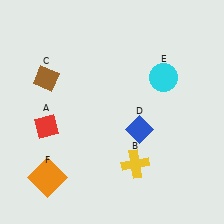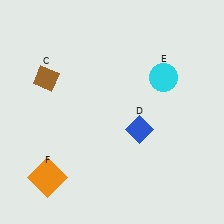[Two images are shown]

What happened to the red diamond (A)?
The red diamond (A) was removed in Image 2. It was in the bottom-left area of Image 1.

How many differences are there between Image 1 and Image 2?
There are 2 differences between the two images.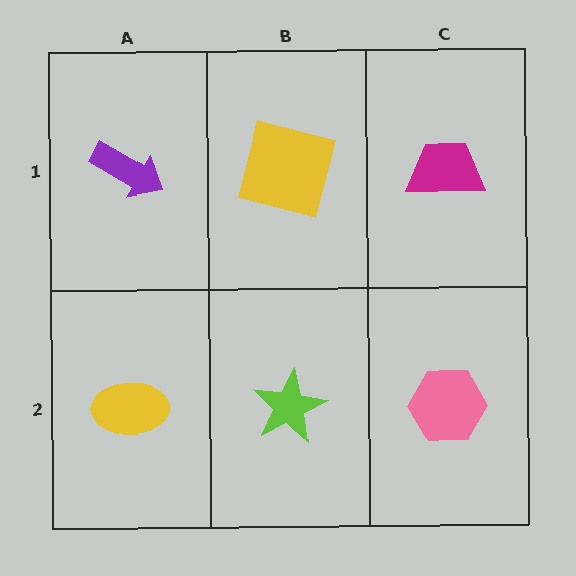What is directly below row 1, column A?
A yellow ellipse.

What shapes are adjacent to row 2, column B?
A yellow square (row 1, column B), a yellow ellipse (row 2, column A), a pink hexagon (row 2, column C).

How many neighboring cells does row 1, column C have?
2.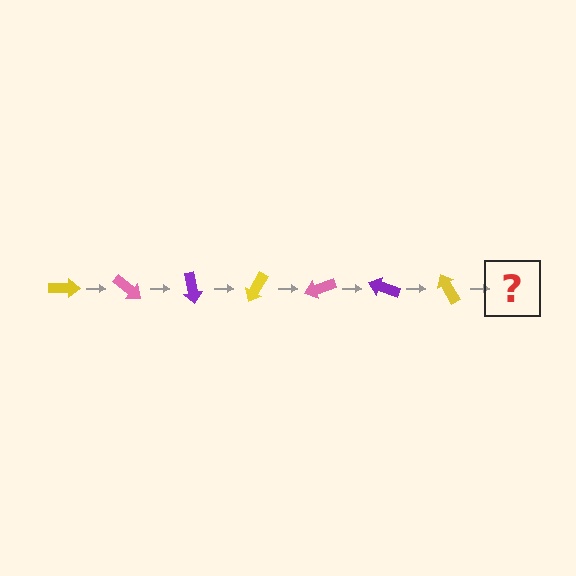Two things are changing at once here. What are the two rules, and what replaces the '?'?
The two rules are that it rotates 40 degrees each step and the color cycles through yellow, pink, and purple. The '?' should be a pink arrow, rotated 280 degrees from the start.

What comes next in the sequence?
The next element should be a pink arrow, rotated 280 degrees from the start.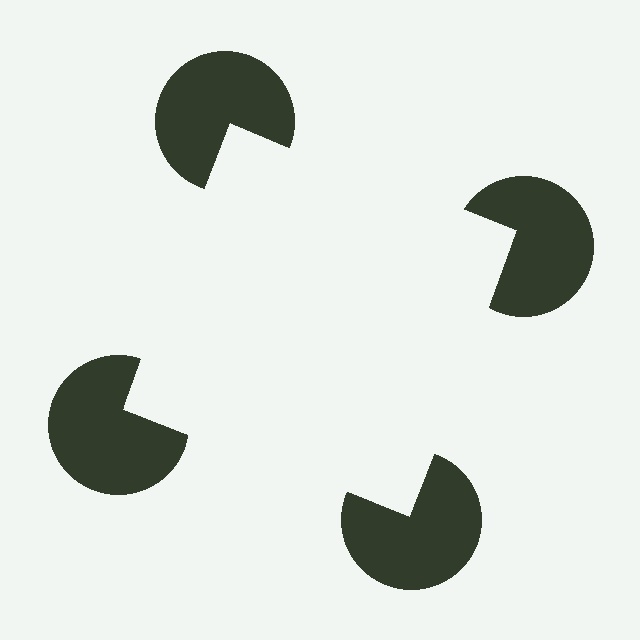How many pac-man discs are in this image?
There are 4 — one at each vertex of the illusory square.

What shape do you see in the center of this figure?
An illusory square — its edges are inferred from the aligned wedge cuts in the pac-man discs, not physically drawn.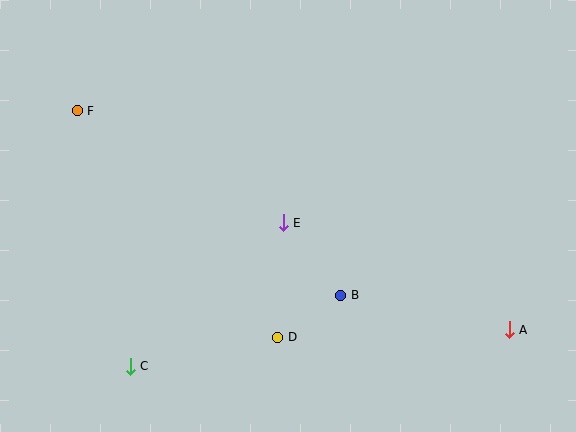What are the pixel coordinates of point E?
Point E is at (283, 223).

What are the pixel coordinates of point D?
Point D is at (278, 337).